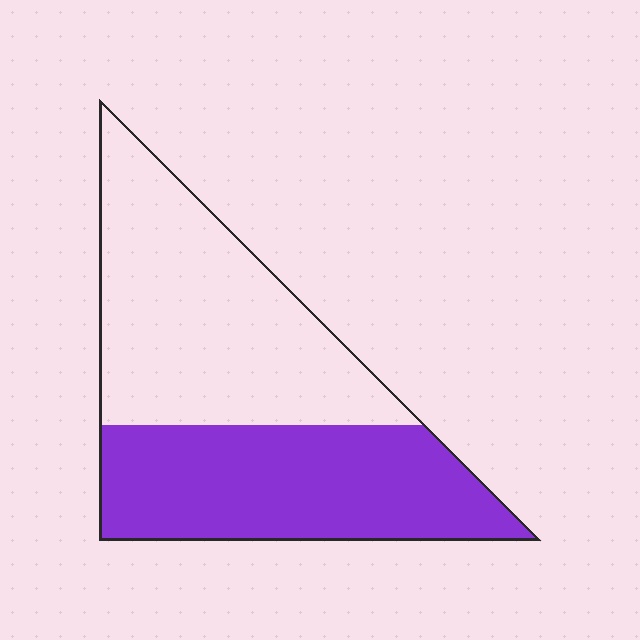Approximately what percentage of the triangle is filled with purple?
Approximately 45%.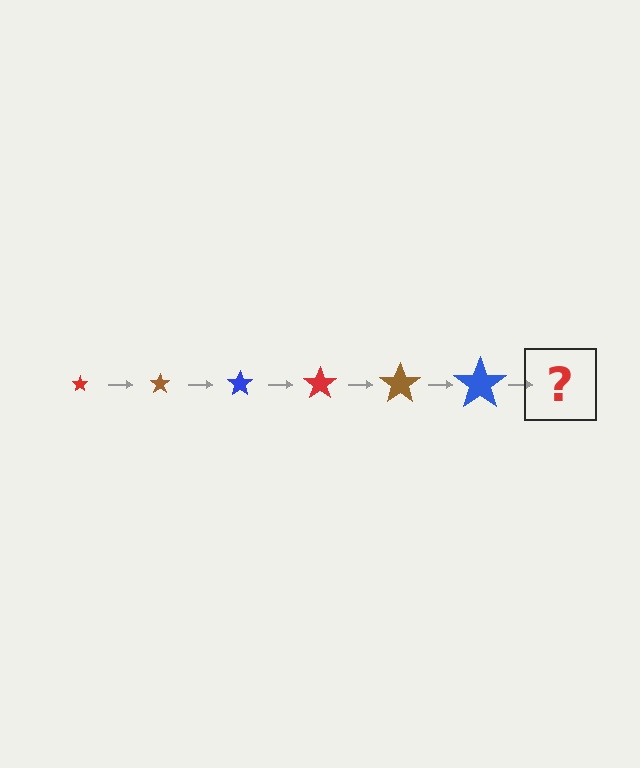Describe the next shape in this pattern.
It should be a red star, larger than the previous one.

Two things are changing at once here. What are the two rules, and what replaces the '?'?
The two rules are that the star grows larger each step and the color cycles through red, brown, and blue. The '?' should be a red star, larger than the previous one.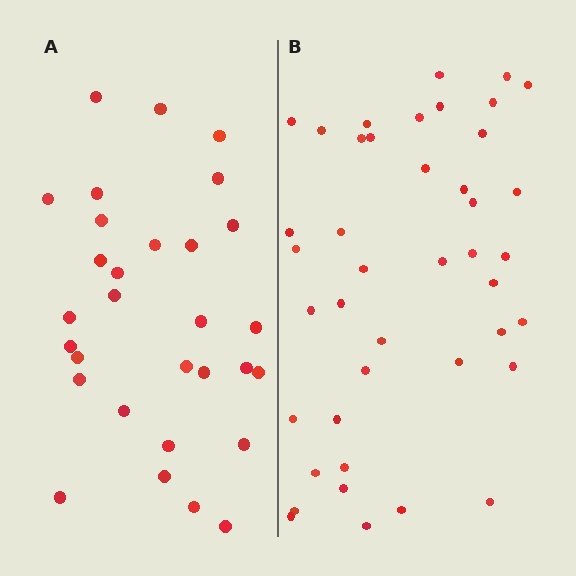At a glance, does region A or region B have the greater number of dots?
Region B (the right region) has more dots.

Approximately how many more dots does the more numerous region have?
Region B has roughly 12 or so more dots than region A.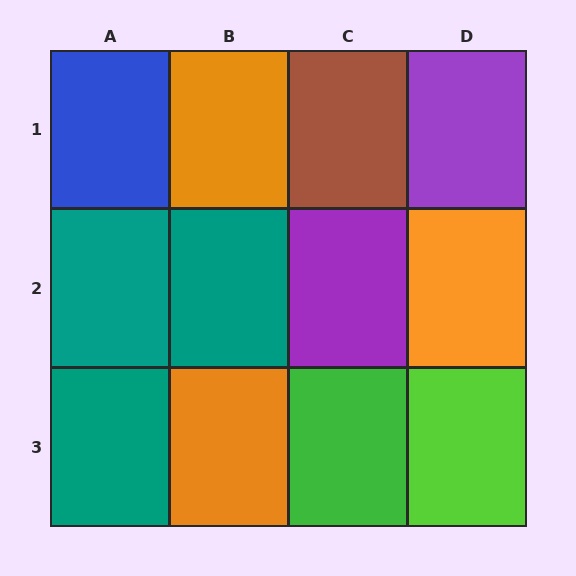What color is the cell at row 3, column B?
Orange.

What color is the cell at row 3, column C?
Green.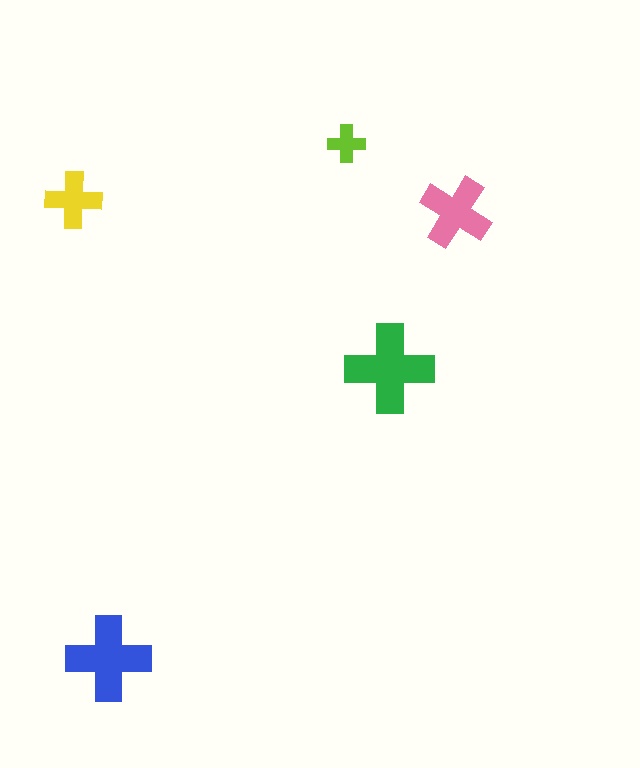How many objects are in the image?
There are 5 objects in the image.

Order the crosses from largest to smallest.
the green one, the blue one, the pink one, the yellow one, the lime one.